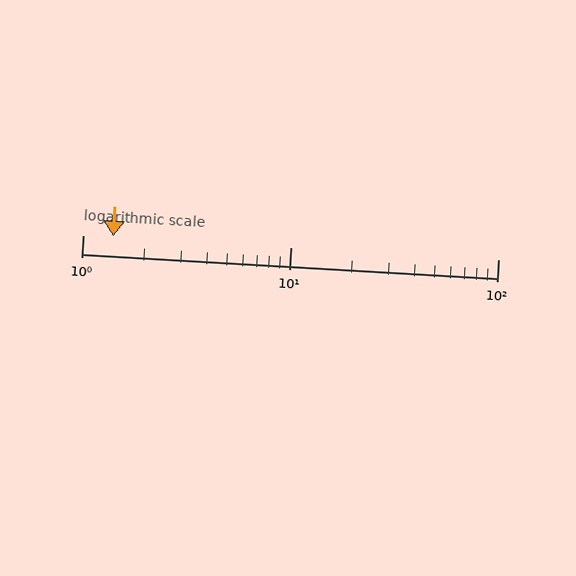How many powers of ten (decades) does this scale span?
The scale spans 2 decades, from 1 to 100.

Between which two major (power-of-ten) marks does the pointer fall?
The pointer is between 1 and 10.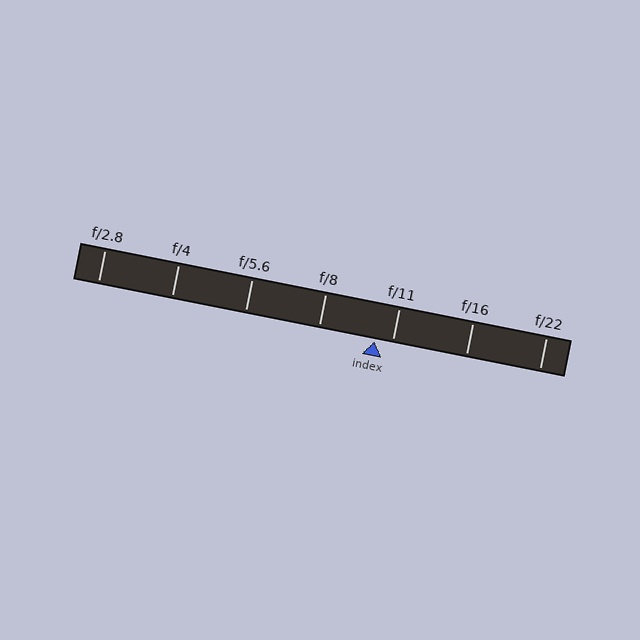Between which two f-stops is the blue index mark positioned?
The index mark is between f/8 and f/11.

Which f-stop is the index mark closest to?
The index mark is closest to f/11.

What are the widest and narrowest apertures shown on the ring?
The widest aperture shown is f/2.8 and the narrowest is f/22.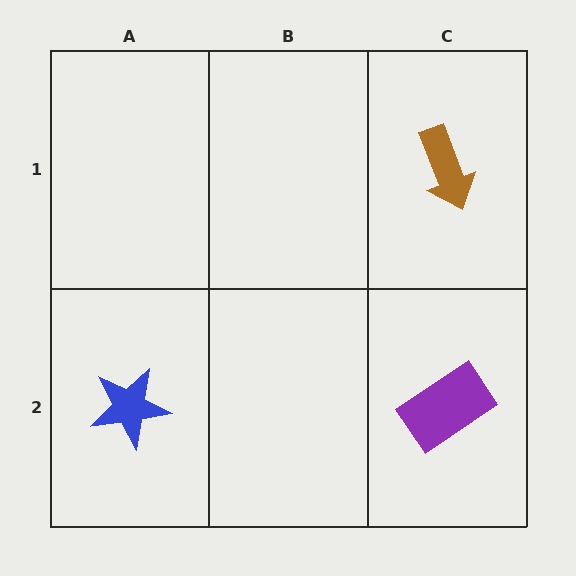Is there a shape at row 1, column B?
No, that cell is empty.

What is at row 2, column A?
A blue star.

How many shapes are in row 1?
1 shape.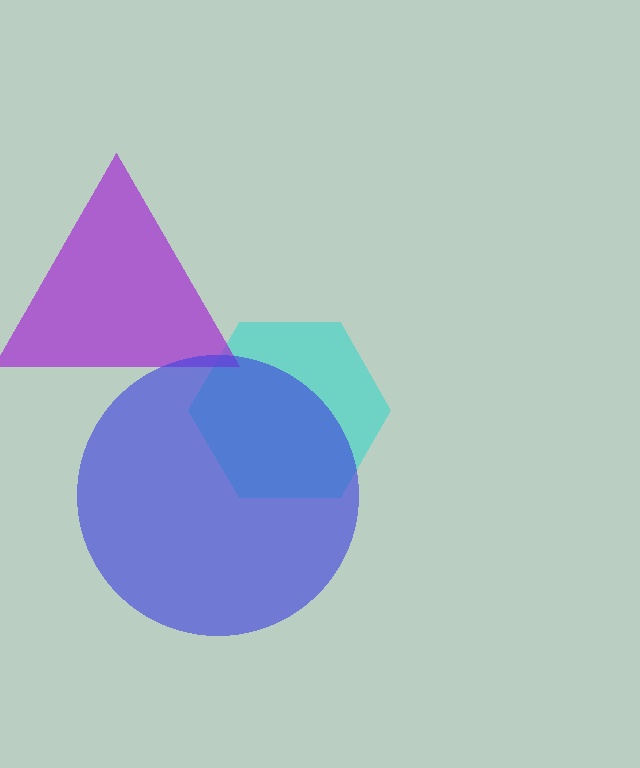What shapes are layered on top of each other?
The layered shapes are: a cyan hexagon, a purple triangle, a blue circle.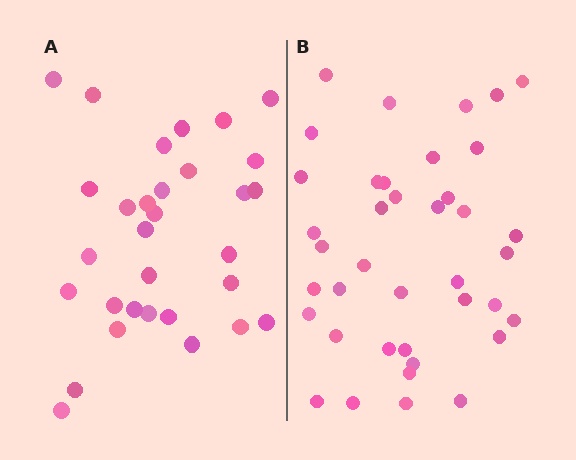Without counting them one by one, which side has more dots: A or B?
Region B (the right region) has more dots.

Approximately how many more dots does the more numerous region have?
Region B has roughly 8 or so more dots than region A.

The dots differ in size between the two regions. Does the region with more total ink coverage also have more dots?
No. Region A has more total ink coverage because its dots are larger, but region B actually contains more individual dots. Total area can be misleading — the number of items is what matters here.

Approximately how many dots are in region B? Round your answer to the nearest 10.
About 40 dots. (The exact count is 39, which rounds to 40.)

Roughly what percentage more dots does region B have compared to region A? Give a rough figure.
About 25% more.